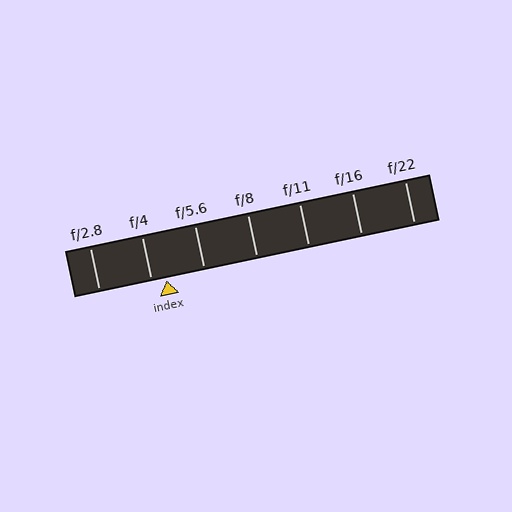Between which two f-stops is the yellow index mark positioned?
The index mark is between f/4 and f/5.6.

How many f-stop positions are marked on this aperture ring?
There are 7 f-stop positions marked.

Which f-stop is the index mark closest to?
The index mark is closest to f/4.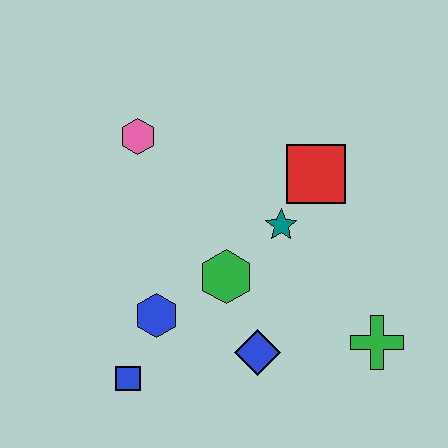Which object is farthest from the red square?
The blue square is farthest from the red square.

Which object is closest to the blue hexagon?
The blue square is closest to the blue hexagon.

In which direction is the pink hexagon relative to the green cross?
The pink hexagon is to the left of the green cross.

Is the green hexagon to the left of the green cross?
Yes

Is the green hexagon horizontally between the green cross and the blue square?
Yes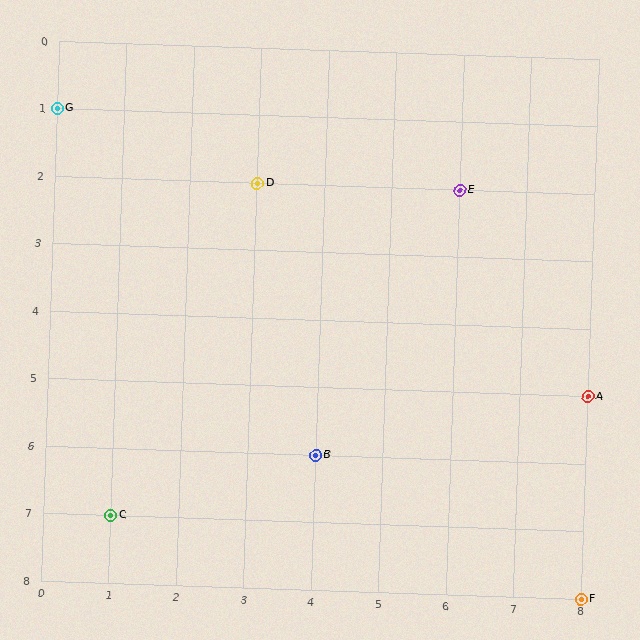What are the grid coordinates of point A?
Point A is at grid coordinates (8, 5).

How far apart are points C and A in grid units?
Points C and A are 7 columns and 2 rows apart (about 7.3 grid units diagonally).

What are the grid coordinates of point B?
Point B is at grid coordinates (4, 6).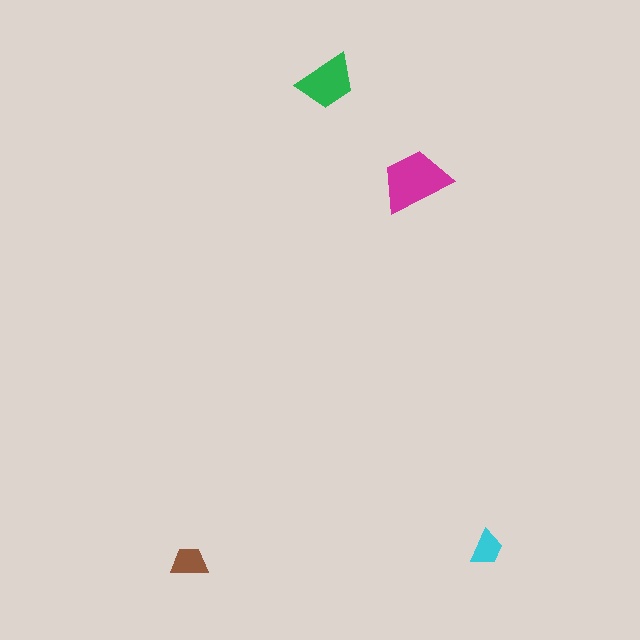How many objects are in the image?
There are 4 objects in the image.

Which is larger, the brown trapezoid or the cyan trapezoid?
The brown one.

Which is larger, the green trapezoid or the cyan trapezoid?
The green one.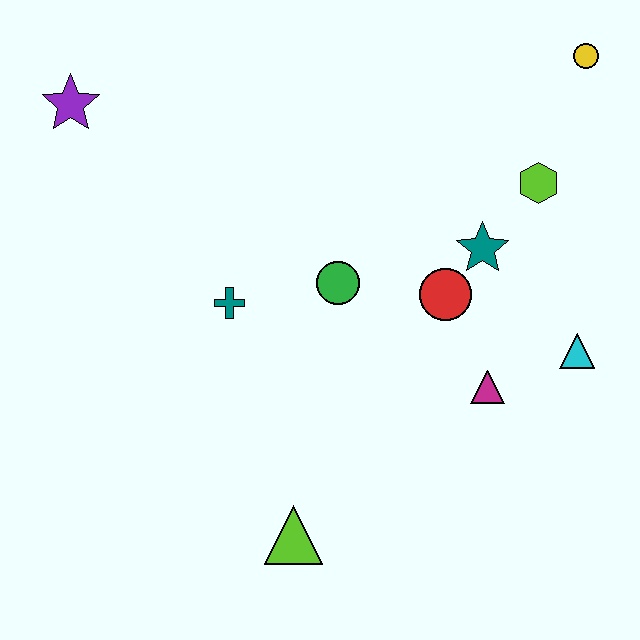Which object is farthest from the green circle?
The yellow circle is farthest from the green circle.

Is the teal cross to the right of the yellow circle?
No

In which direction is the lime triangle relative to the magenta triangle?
The lime triangle is to the left of the magenta triangle.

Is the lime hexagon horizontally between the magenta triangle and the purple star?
No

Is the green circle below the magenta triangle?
No